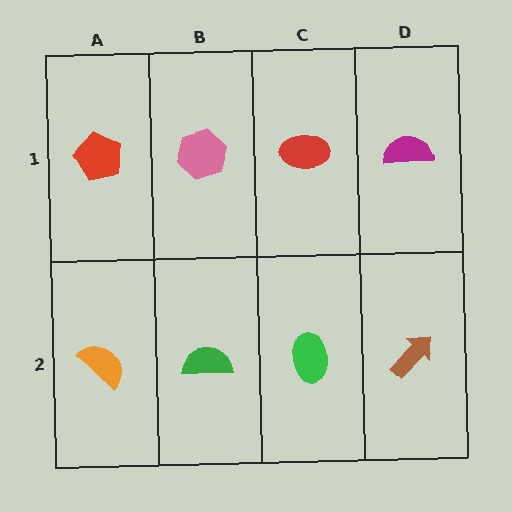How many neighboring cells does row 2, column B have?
3.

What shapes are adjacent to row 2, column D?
A magenta semicircle (row 1, column D), a green ellipse (row 2, column C).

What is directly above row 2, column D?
A magenta semicircle.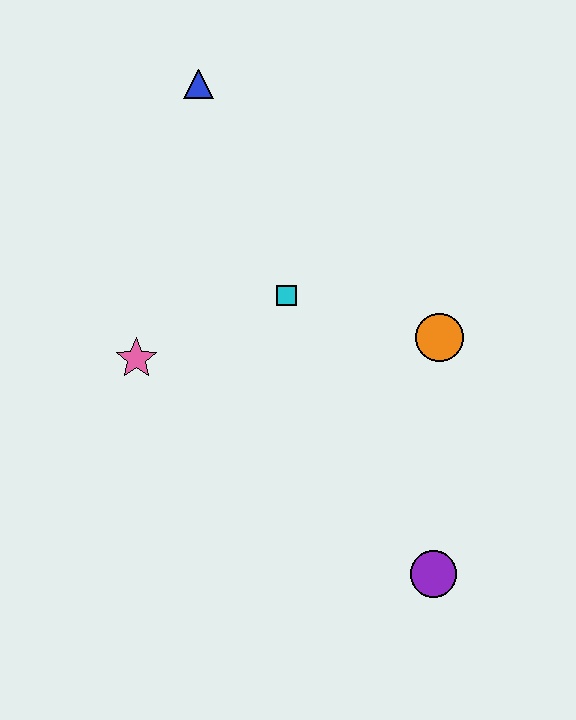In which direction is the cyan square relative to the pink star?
The cyan square is to the right of the pink star.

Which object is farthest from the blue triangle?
The purple circle is farthest from the blue triangle.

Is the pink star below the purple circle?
No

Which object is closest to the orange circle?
The cyan square is closest to the orange circle.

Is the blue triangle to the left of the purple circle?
Yes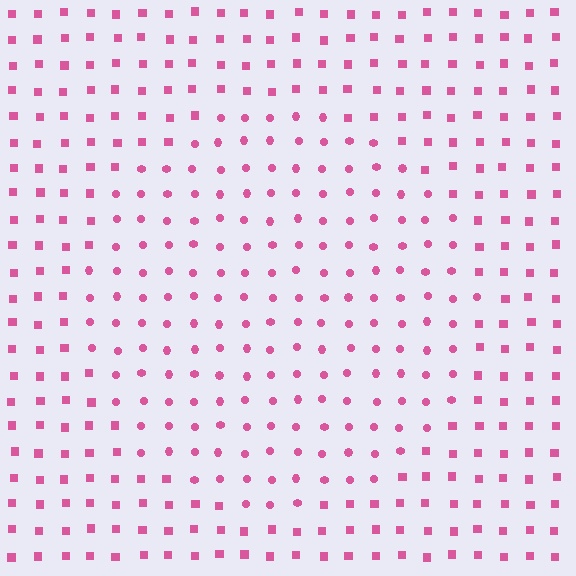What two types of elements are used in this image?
The image uses circles inside the circle region and squares outside it.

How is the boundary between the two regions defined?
The boundary is defined by a change in element shape: circles inside vs. squares outside. All elements share the same color and spacing.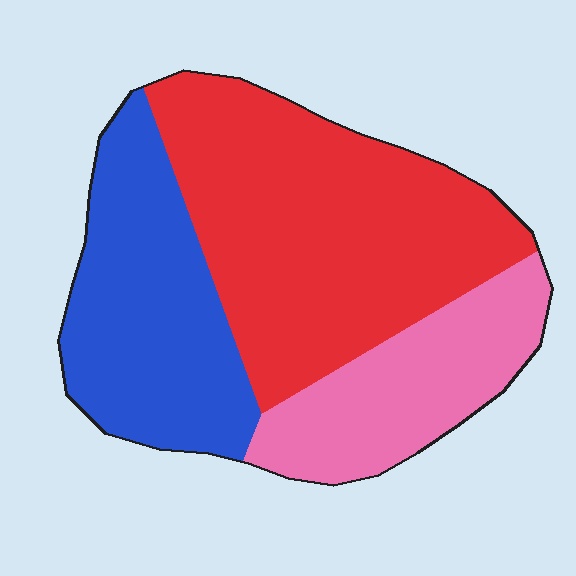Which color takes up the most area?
Red, at roughly 50%.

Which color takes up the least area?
Pink, at roughly 20%.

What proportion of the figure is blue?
Blue covers 30% of the figure.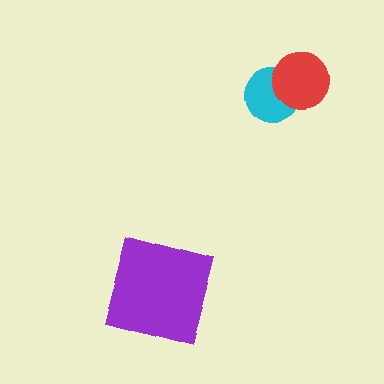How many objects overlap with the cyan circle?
1 object overlaps with the cyan circle.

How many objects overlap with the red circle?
1 object overlaps with the red circle.